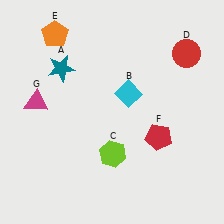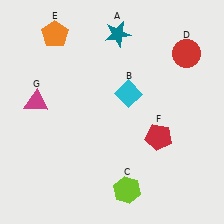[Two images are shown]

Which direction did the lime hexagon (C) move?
The lime hexagon (C) moved down.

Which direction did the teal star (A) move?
The teal star (A) moved right.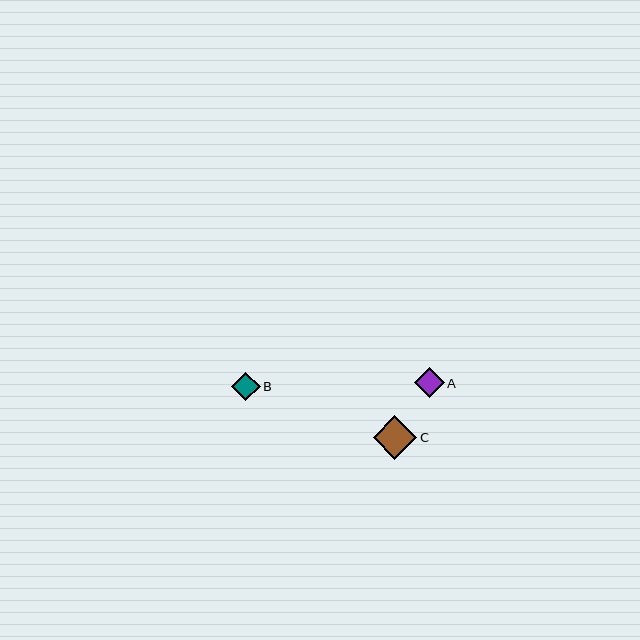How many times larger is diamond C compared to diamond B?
Diamond C is approximately 1.5 times the size of diamond B.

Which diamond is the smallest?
Diamond B is the smallest with a size of approximately 29 pixels.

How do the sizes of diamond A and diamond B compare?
Diamond A and diamond B are approximately the same size.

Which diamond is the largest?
Diamond C is the largest with a size of approximately 43 pixels.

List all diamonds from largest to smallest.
From largest to smallest: C, A, B.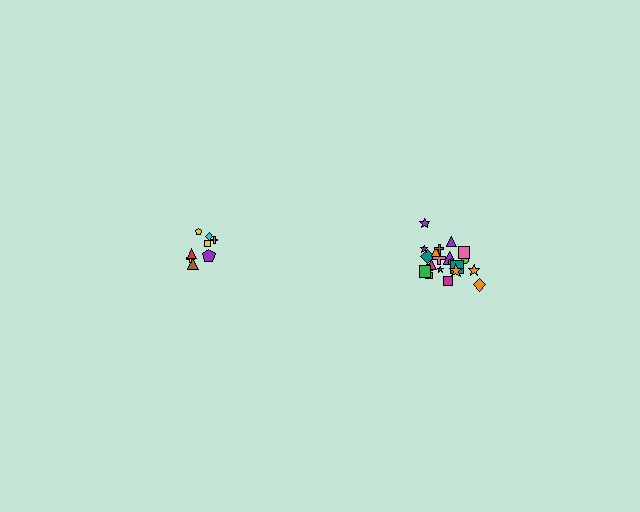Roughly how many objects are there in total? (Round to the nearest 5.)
Roughly 30 objects in total.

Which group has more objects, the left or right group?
The right group.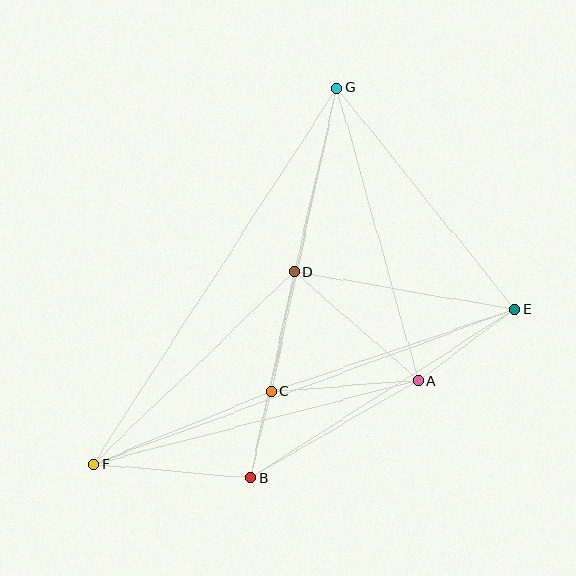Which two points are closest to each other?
Points B and C are closest to each other.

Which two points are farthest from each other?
Points E and F are farthest from each other.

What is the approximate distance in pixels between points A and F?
The distance between A and F is approximately 335 pixels.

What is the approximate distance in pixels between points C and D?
The distance between C and D is approximately 122 pixels.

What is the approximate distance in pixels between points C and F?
The distance between C and F is approximately 192 pixels.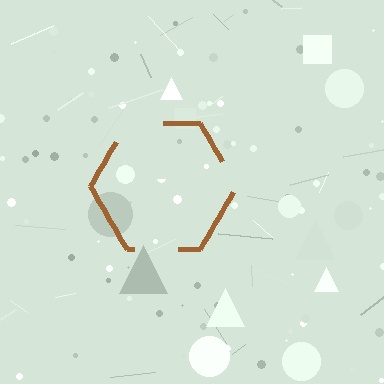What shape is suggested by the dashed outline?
The dashed outline suggests a hexagon.